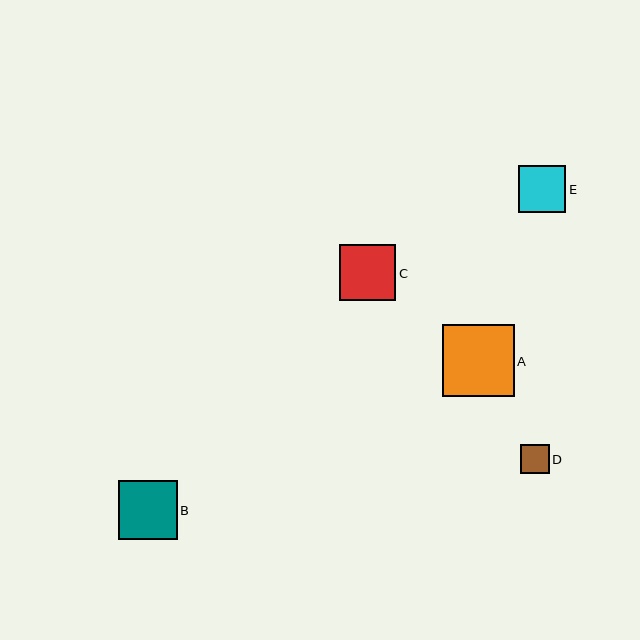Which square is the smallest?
Square D is the smallest with a size of approximately 29 pixels.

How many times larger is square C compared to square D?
Square C is approximately 2.0 times the size of square D.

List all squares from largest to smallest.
From largest to smallest: A, B, C, E, D.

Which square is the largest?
Square A is the largest with a size of approximately 72 pixels.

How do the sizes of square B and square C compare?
Square B and square C are approximately the same size.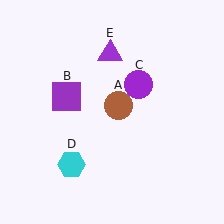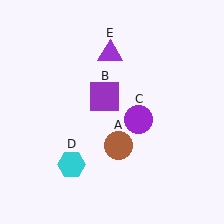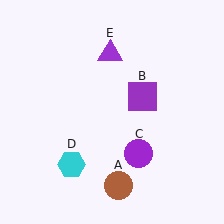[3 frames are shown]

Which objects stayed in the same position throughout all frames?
Cyan hexagon (object D) and purple triangle (object E) remained stationary.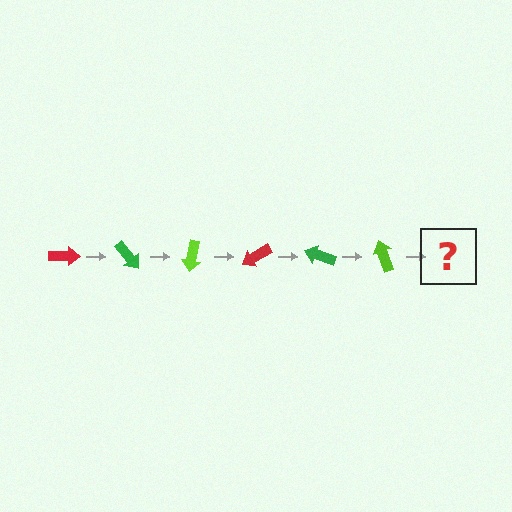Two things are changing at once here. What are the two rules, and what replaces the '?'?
The two rules are that it rotates 50 degrees each step and the color cycles through red, green, and lime. The '?' should be a red arrow, rotated 300 degrees from the start.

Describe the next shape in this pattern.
It should be a red arrow, rotated 300 degrees from the start.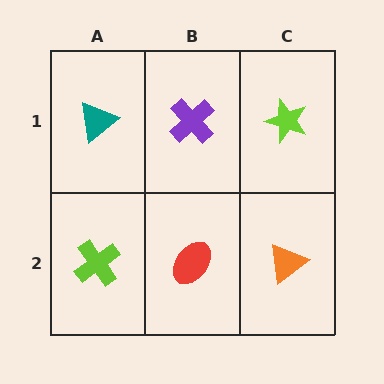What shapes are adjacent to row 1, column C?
An orange triangle (row 2, column C), a purple cross (row 1, column B).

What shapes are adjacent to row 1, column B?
A red ellipse (row 2, column B), a teal triangle (row 1, column A), a lime star (row 1, column C).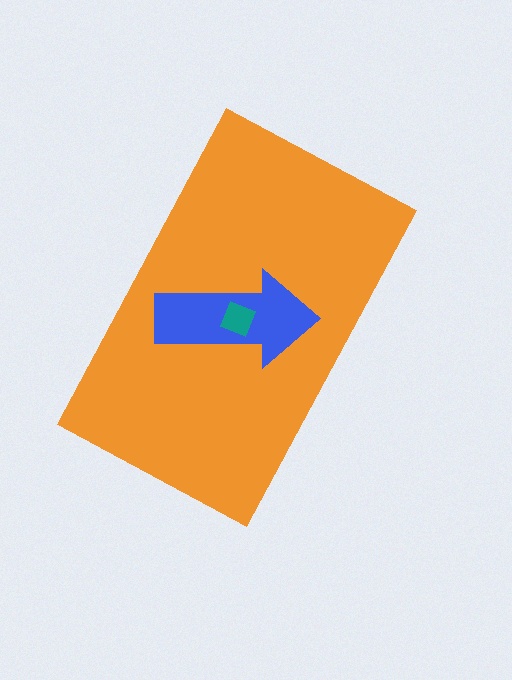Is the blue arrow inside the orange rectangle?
Yes.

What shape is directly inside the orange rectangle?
The blue arrow.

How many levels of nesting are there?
3.